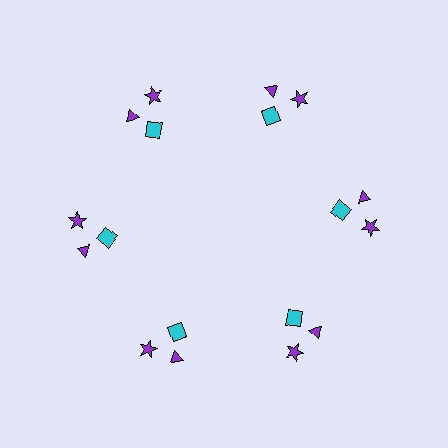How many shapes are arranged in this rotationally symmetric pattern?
There are 18 shapes, arranged in 6 groups of 3.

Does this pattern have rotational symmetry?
Yes, this pattern has 6-fold rotational symmetry. It looks the same after rotating 60 degrees around the center.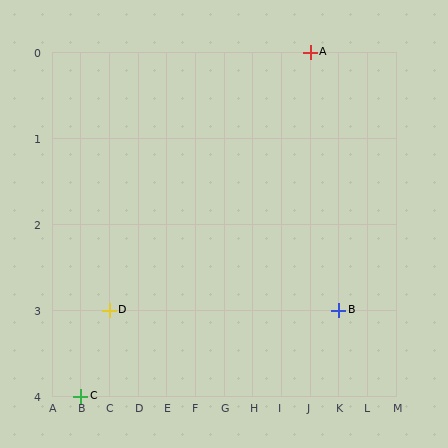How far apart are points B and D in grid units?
Points B and D are 8 columns apart.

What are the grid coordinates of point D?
Point D is at grid coordinates (C, 3).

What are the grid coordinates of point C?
Point C is at grid coordinates (B, 4).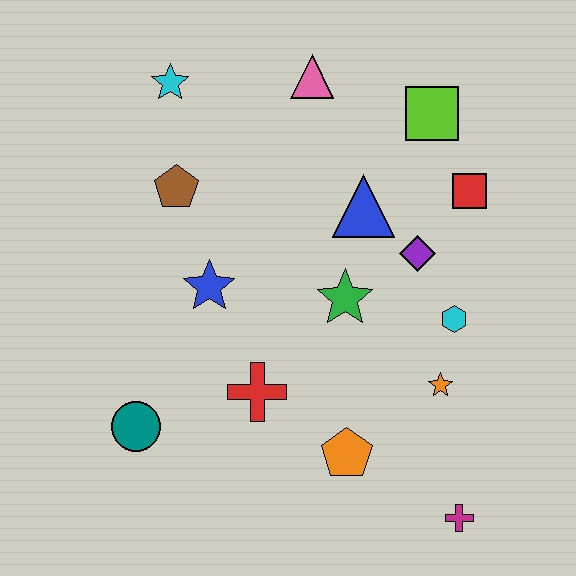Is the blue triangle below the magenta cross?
No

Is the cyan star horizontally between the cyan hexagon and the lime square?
No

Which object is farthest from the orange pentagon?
The cyan star is farthest from the orange pentagon.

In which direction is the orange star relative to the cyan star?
The orange star is below the cyan star.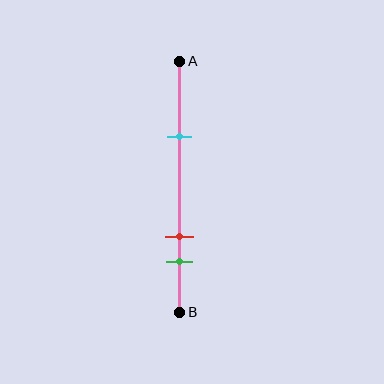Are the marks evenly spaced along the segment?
No, the marks are not evenly spaced.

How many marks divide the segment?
There are 3 marks dividing the segment.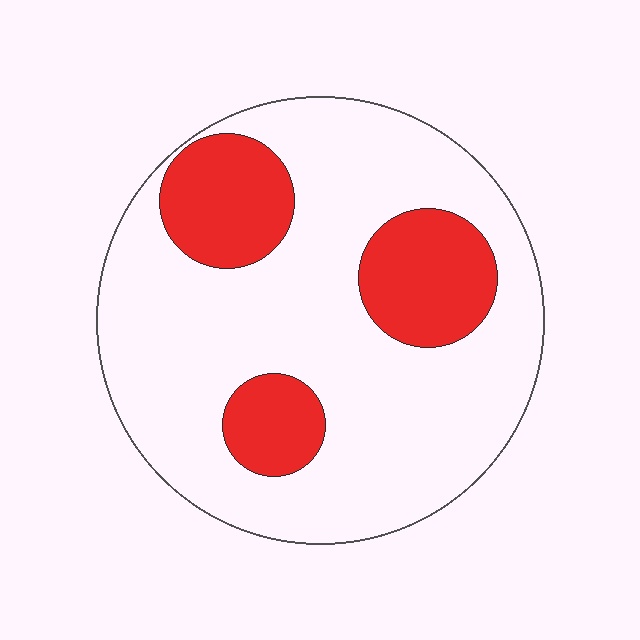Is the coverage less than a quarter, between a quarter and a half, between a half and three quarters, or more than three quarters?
Less than a quarter.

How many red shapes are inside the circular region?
3.